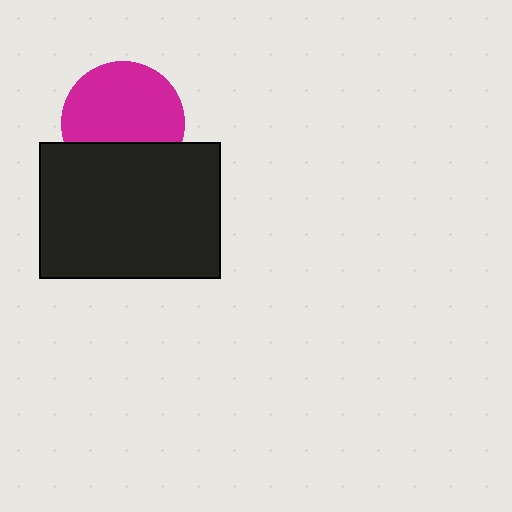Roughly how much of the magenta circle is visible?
Most of it is visible (roughly 68%).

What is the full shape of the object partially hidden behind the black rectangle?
The partially hidden object is a magenta circle.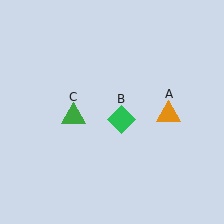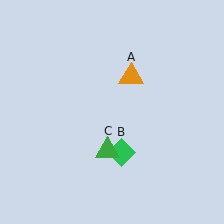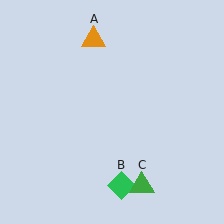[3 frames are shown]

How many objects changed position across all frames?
3 objects changed position: orange triangle (object A), green diamond (object B), green triangle (object C).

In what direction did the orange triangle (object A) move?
The orange triangle (object A) moved up and to the left.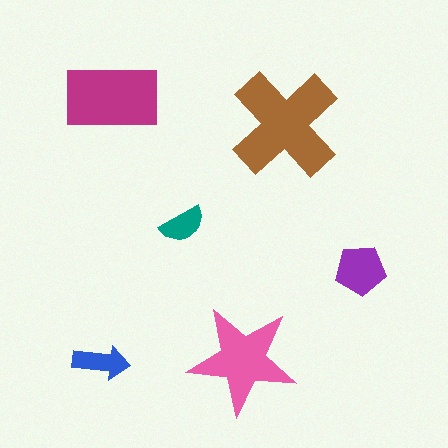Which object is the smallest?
The teal semicircle.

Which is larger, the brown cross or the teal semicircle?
The brown cross.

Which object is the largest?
The brown cross.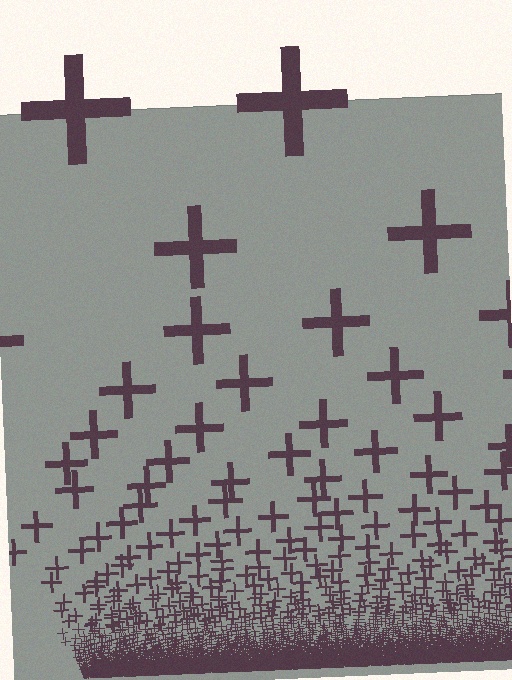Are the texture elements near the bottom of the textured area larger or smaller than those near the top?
Smaller. The gradient is inverted — elements near the bottom are smaller and denser.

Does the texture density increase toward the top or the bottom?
Density increases toward the bottom.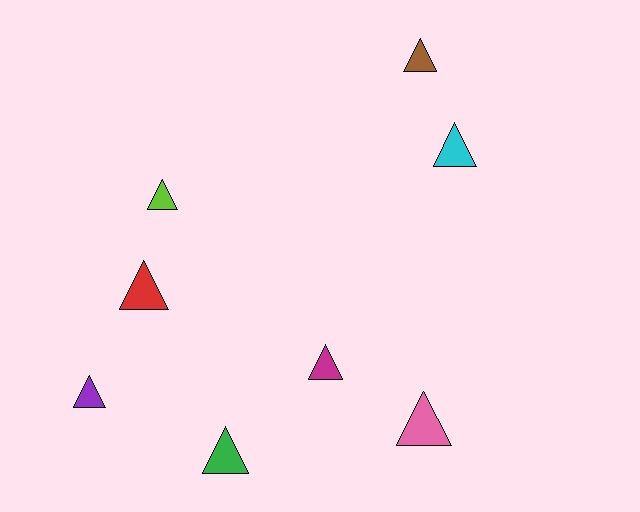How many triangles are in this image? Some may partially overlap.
There are 8 triangles.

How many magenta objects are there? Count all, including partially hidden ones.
There is 1 magenta object.